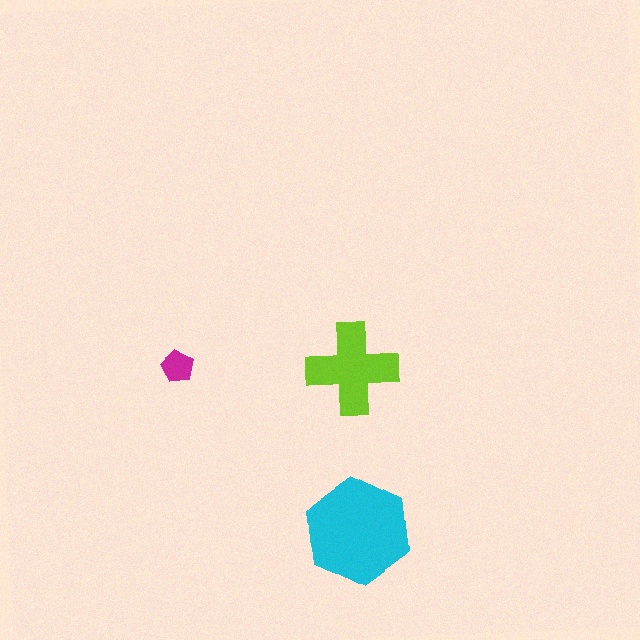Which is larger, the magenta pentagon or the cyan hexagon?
The cyan hexagon.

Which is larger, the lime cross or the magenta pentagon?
The lime cross.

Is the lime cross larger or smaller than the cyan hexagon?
Smaller.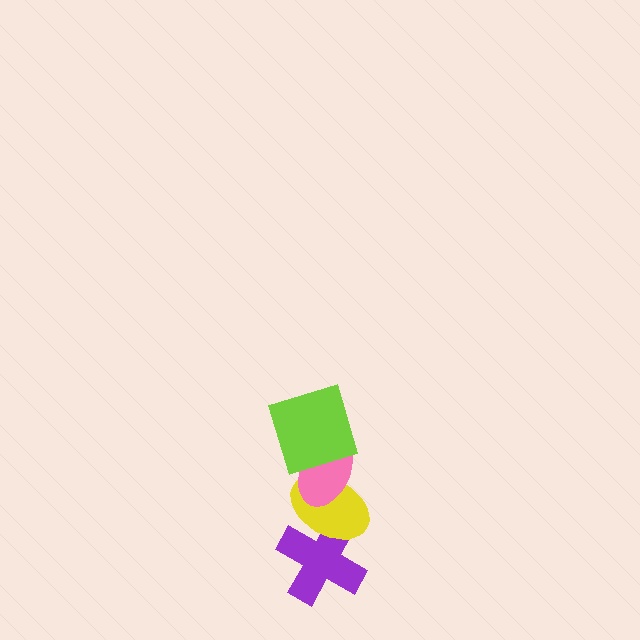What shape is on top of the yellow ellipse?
The pink ellipse is on top of the yellow ellipse.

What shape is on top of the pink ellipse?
The lime square is on top of the pink ellipse.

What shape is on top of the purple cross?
The yellow ellipse is on top of the purple cross.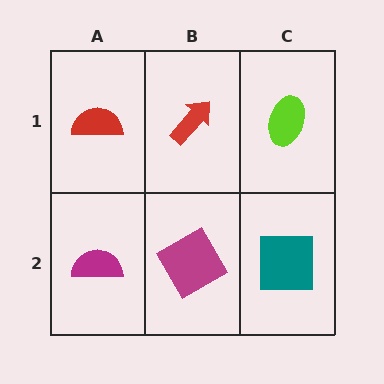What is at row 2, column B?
A magenta square.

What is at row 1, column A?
A red semicircle.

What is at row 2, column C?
A teal square.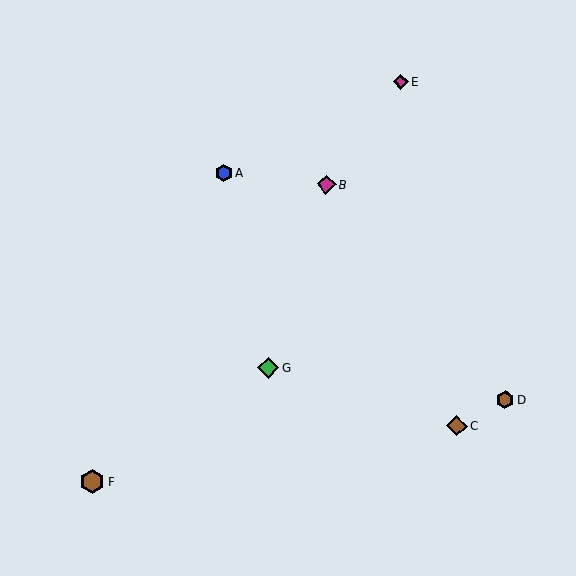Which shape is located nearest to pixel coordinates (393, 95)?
The magenta diamond (labeled E) at (401, 81) is nearest to that location.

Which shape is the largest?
The brown hexagon (labeled F) is the largest.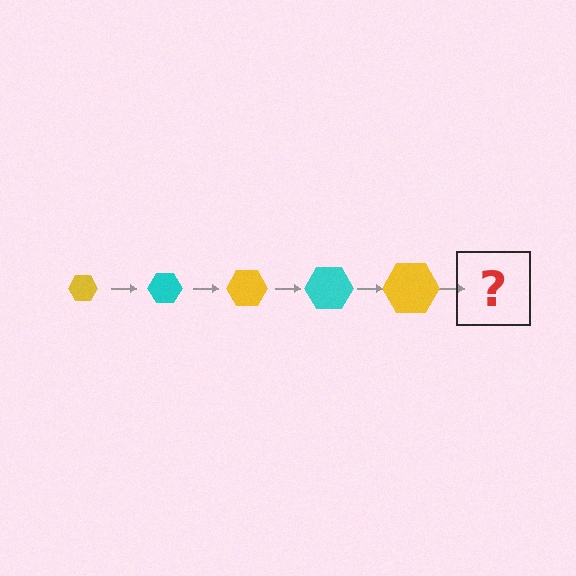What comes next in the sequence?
The next element should be a cyan hexagon, larger than the previous one.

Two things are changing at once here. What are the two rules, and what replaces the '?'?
The two rules are that the hexagon grows larger each step and the color cycles through yellow and cyan. The '?' should be a cyan hexagon, larger than the previous one.